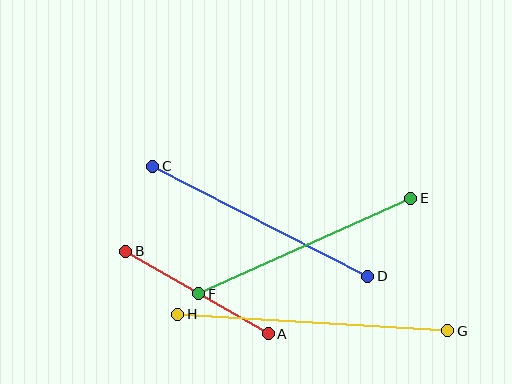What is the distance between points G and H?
The distance is approximately 270 pixels.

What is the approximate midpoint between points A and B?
The midpoint is at approximately (197, 292) pixels.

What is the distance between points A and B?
The distance is approximately 165 pixels.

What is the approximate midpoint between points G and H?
The midpoint is at approximately (313, 323) pixels.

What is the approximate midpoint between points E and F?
The midpoint is at approximately (305, 246) pixels.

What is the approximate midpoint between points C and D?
The midpoint is at approximately (260, 221) pixels.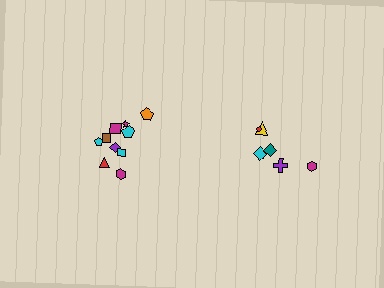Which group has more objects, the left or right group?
The left group.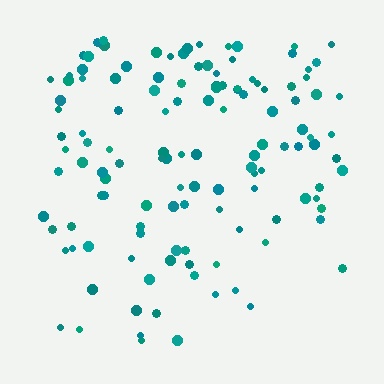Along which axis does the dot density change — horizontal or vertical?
Vertical.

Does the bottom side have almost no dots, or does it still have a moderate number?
Still a moderate number, just noticeably fewer than the top.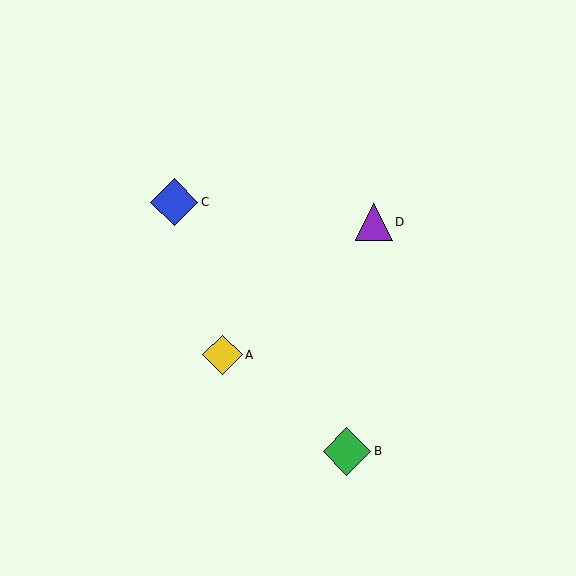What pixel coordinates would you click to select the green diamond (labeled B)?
Click at (347, 451) to select the green diamond B.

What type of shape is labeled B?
Shape B is a green diamond.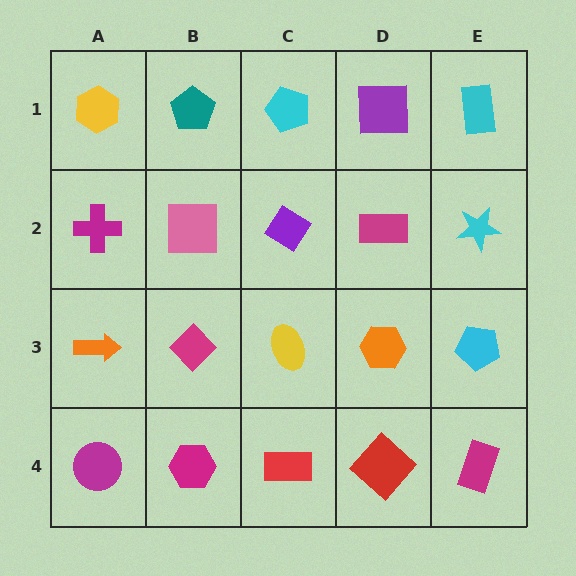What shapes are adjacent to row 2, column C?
A cyan pentagon (row 1, column C), a yellow ellipse (row 3, column C), a pink square (row 2, column B), a magenta rectangle (row 2, column D).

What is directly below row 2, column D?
An orange hexagon.